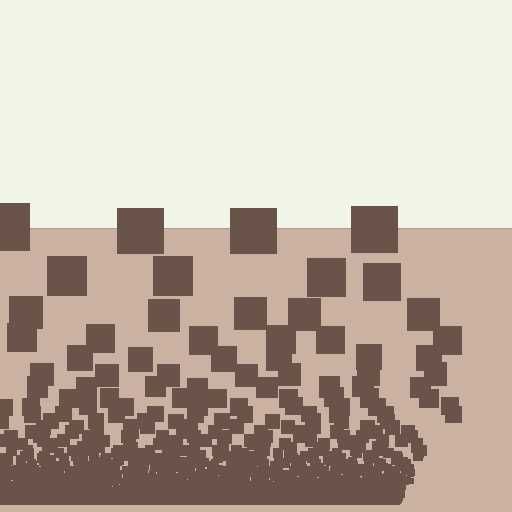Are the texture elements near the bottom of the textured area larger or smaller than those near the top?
Smaller. The gradient is inverted — elements near the bottom are smaller and denser.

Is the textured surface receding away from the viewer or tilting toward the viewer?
The surface appears to tilt toward the viewer. Texture elements get larger and sparser toward the top.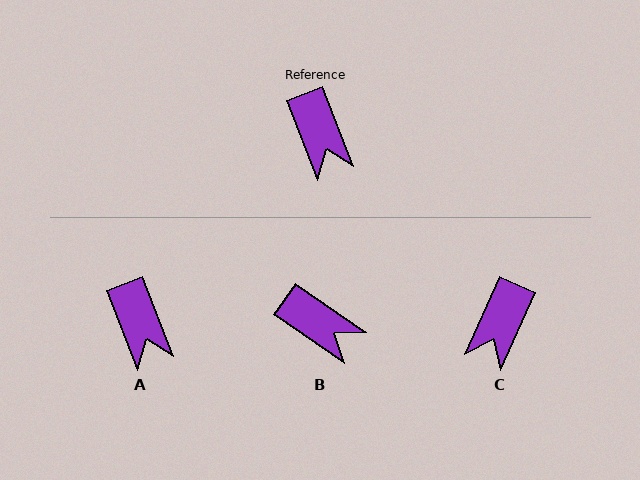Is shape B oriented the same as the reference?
No, it is off by about 34 degrees.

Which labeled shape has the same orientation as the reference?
A.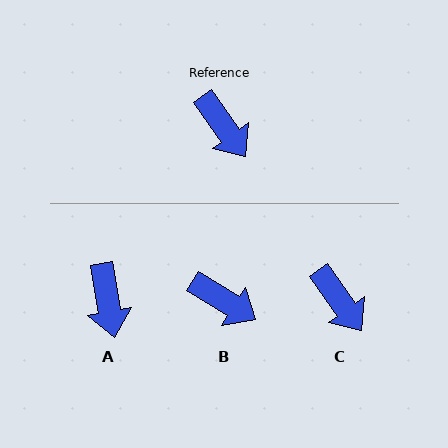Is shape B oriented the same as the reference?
No, it is off by about 23 degrees.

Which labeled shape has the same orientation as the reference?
C.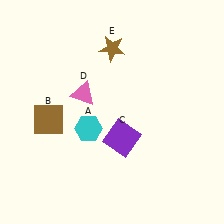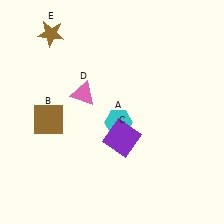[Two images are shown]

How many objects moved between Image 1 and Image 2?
2 objects moved between the two images.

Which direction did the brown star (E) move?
The brown star (E) moved left.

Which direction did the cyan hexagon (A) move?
The cyan hexagon (A) moved right.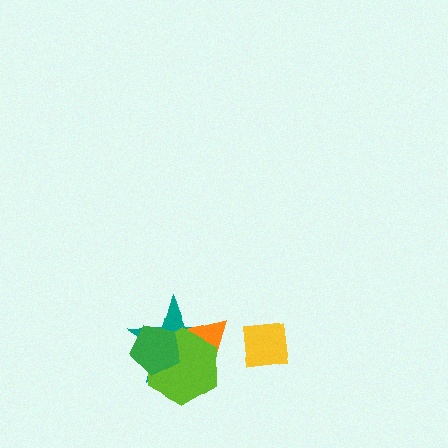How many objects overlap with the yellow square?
0 objects overlap with the yellow square.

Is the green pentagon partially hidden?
No, no other shape covers it.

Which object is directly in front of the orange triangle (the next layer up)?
The lime hexagon is directly in front of the orange triangle.